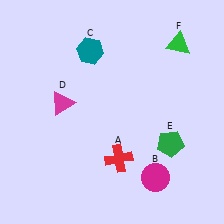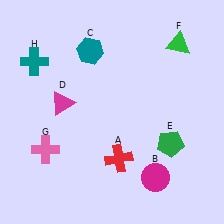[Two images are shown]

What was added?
A pink cross (G), a teal cross (H) were added in Image 2.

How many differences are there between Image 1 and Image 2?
There are 2 differences between the two images.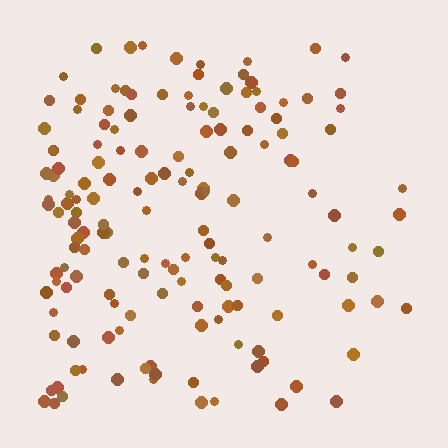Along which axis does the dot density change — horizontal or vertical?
Horizontal.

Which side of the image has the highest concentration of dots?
The left.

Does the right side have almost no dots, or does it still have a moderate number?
Still a moderate number, just noticeably fewer than the left.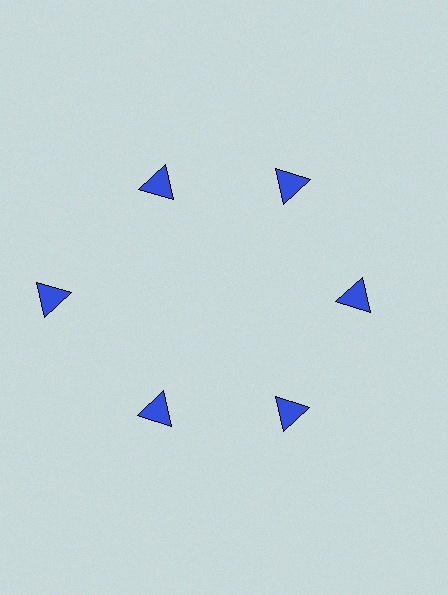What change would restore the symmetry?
The symmetry would be restored by moving it inward, back onto the ring so that all 6 triangles sit at equal angles and equal distance from the center.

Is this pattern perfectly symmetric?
No. The 6 blue triangles are arranged in a ring, but one element near the 9 o'clock position is pushed outward from the center, breaking the 6-fold rotational symmetry.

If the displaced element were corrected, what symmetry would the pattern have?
It would have 6-fold rotational symmetry — the pattern would map onto itself every 60 degrees.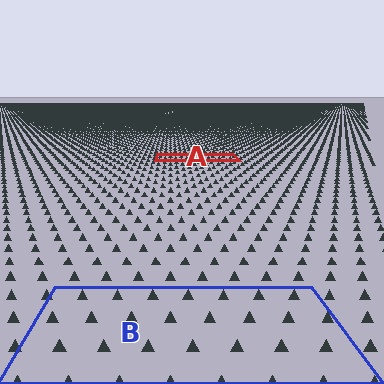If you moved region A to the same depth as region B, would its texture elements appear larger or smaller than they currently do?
They would appear larger. At a closer depth, the same texture elements are projected at a bigger on-screen size.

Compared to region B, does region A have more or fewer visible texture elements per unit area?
Region A has more texture elements per unit area — they are packed more densely because it is farther away.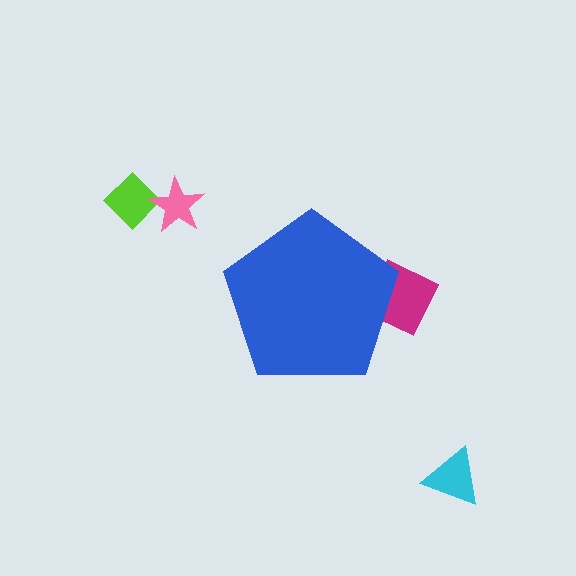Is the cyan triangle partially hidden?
No, the cyan triangle is fully visible.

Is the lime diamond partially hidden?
No, the lime diamond is fully visible.